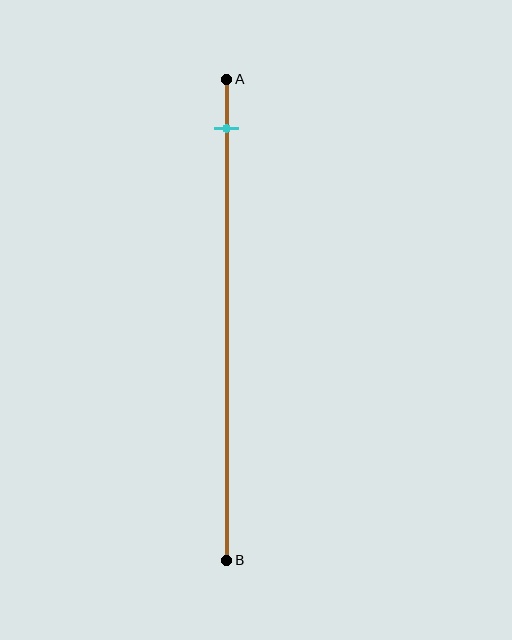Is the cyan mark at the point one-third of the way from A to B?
No, the mark is at about 10% from A, not at the 33% one-third point.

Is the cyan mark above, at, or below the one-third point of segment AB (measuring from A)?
The cyan mark is above the one-third point of segment AB.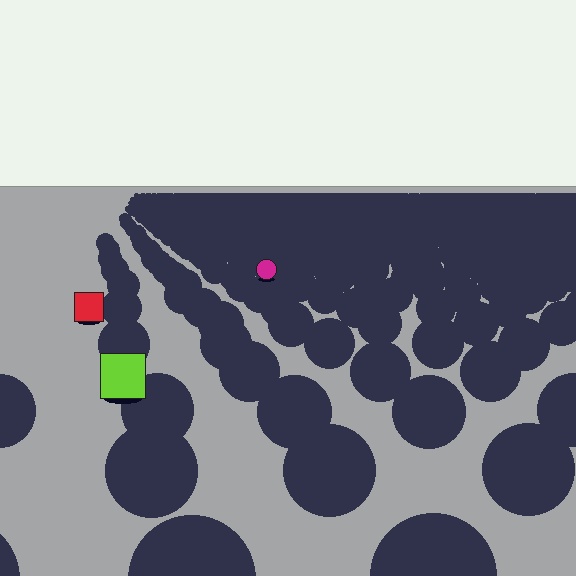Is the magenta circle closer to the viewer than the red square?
No. The red square is closer — you can tell from the texture gradient: the ground texture is coarser near it.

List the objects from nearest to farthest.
From nearest to farthest: the lime square, the red square, the magenta circle.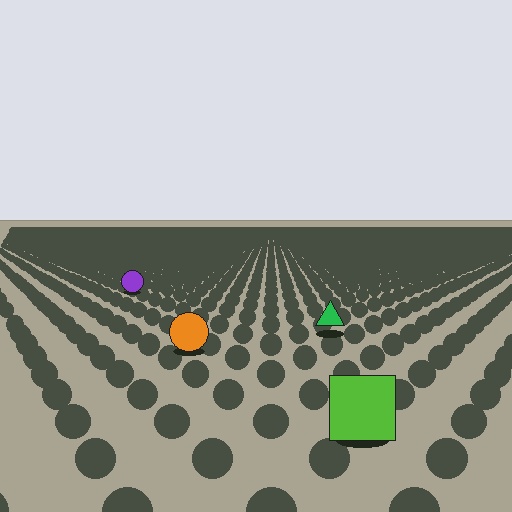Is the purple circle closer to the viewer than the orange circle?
No. The orange circle is closer — you can tell from the texture gradient: the ground texture is coarser near it.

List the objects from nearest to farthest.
From nearest to farthest: the lime square, the orange circle, the green triangle, the purple circle.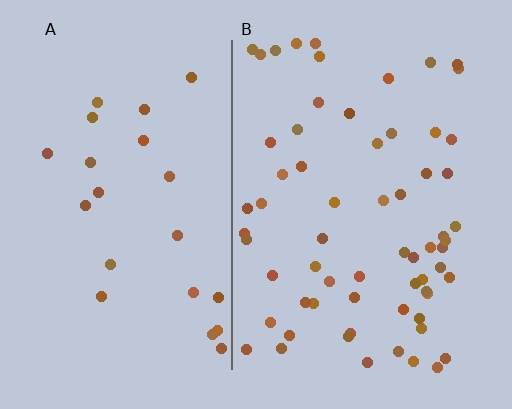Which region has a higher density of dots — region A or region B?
B (the right).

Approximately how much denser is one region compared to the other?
Approximately 2.8× — region B over region A.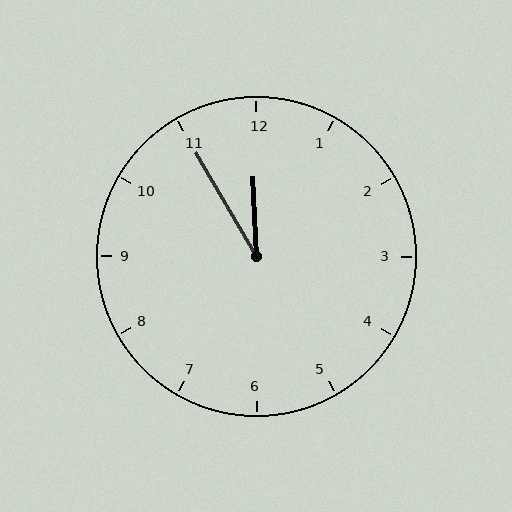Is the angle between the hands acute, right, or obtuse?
It is acute.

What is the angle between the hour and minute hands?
Approximately 28 degrees.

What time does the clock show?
11:55.